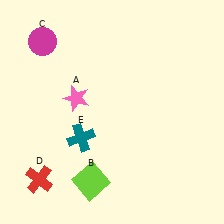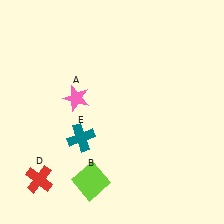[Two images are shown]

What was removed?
The magenta circle (C) was removed in Image 2.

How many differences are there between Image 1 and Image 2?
There is 1 difference between the two images.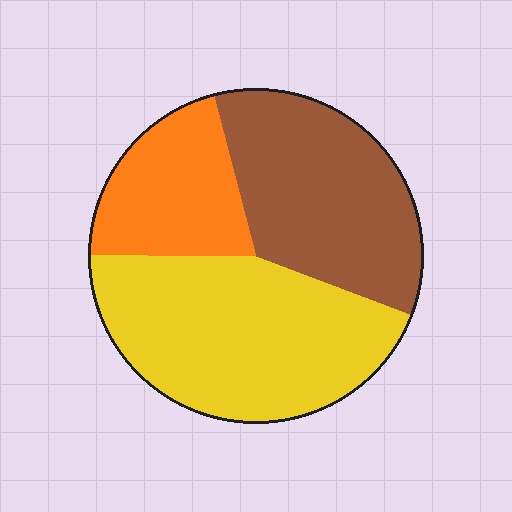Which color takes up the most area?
Yellow, at roughly 45%.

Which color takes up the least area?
Orange, at roughly 20%.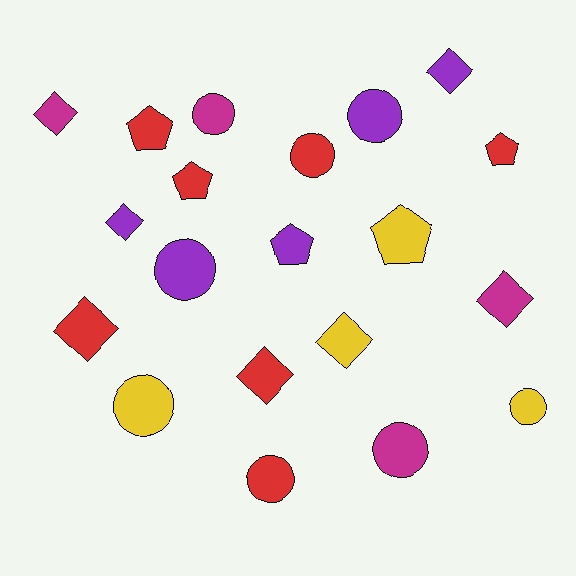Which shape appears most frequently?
Circle, with 8 objects.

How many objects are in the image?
There are 20 objects.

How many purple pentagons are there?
There is 1 purple pentagon.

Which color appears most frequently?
Red, with 7 objects.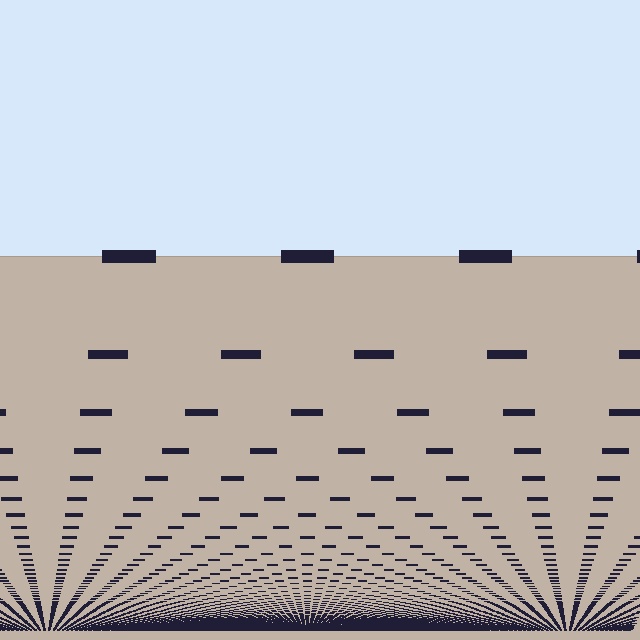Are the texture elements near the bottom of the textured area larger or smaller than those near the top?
Smaller. The gradient is inverted — elements near the bottom are smaller and denser.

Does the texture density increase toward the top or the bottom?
Density increases toward the bottom.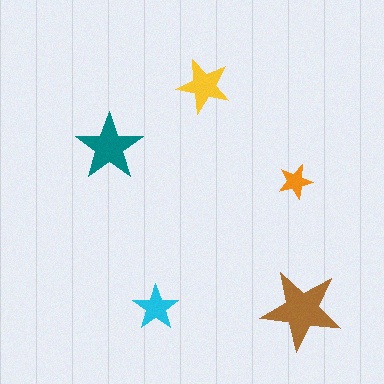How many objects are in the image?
There are 5 objects in the image.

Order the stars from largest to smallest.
the brown one, the teal one, the yellow one, the cyan one, the orange one.